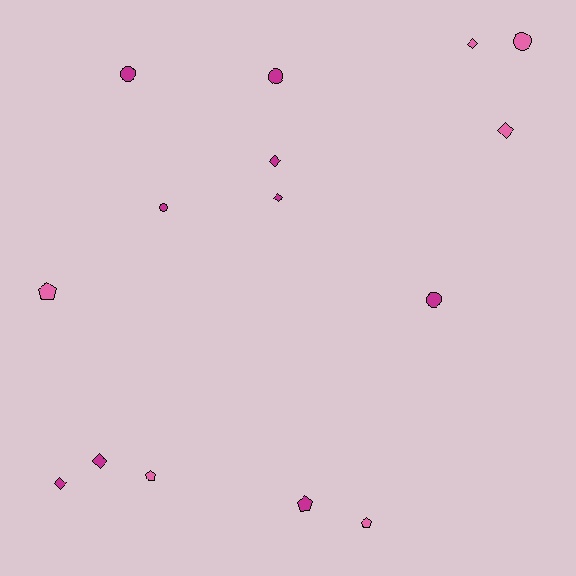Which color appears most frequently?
Magenta, with 9 objects.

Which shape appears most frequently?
Diamond, with 6 objects.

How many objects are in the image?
There are 15 objects.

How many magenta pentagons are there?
There is 1 magenta pentagon.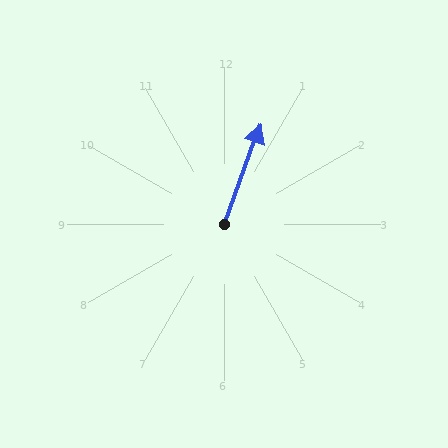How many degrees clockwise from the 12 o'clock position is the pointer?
Approximately 20 degrees.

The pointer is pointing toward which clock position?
Roughly 1 o'clock.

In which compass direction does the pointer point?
North.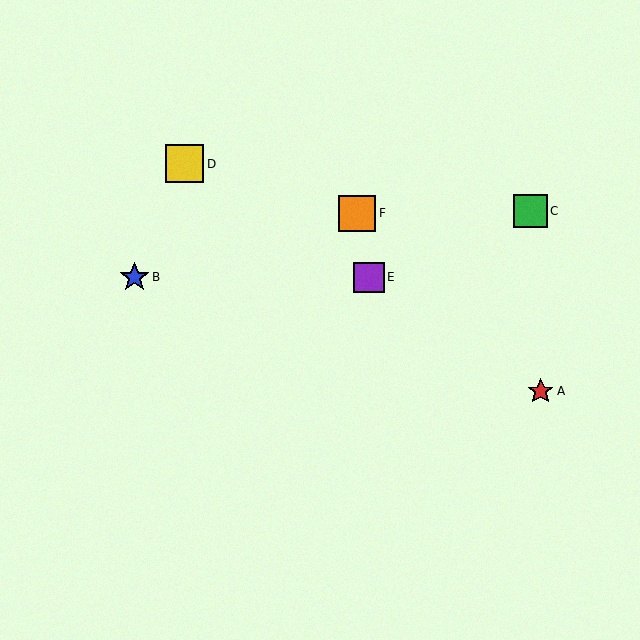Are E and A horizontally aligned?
No, E is at y≈277 and A is at y≈391.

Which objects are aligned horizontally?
Objects B, E are aligned horizontally.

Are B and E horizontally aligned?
Yes, both are at y≈277.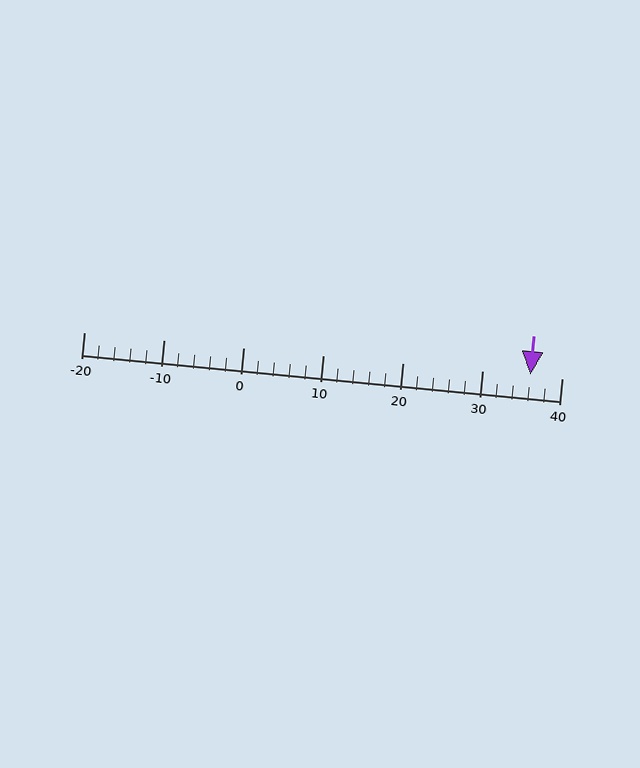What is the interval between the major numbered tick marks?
The major tick marks are spaced 10 units apart.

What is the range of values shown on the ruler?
The ruler shows values from -20 to 40.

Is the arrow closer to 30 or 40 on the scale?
The arrow is closer to 40.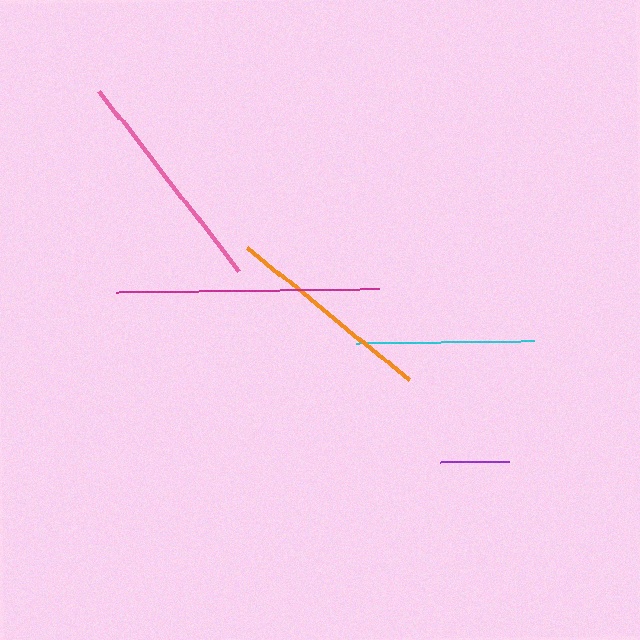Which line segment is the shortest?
The purple line is the shortest at approximately 69 pixels.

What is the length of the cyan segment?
The cyan segment is approximately 178 pixels long.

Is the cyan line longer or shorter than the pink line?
The pink line is longer than the cyan line.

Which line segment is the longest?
The magenta line is the longest at approximately 263 pixels.